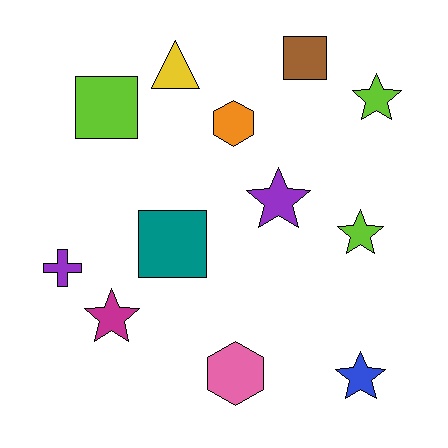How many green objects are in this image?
There are no green objects.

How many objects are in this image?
There are 12 objects.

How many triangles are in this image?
There is 1 triangle.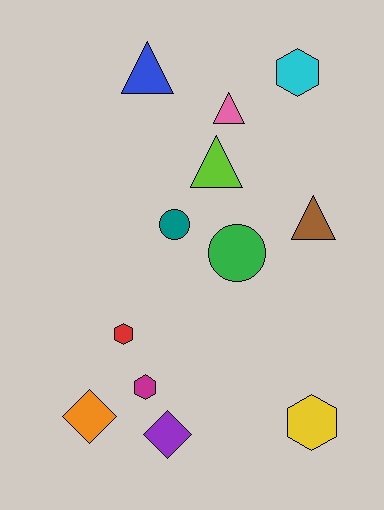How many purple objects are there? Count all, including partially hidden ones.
There is 1 purple object.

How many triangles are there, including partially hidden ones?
There are 4 triangles.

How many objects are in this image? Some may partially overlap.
There are 12 objects.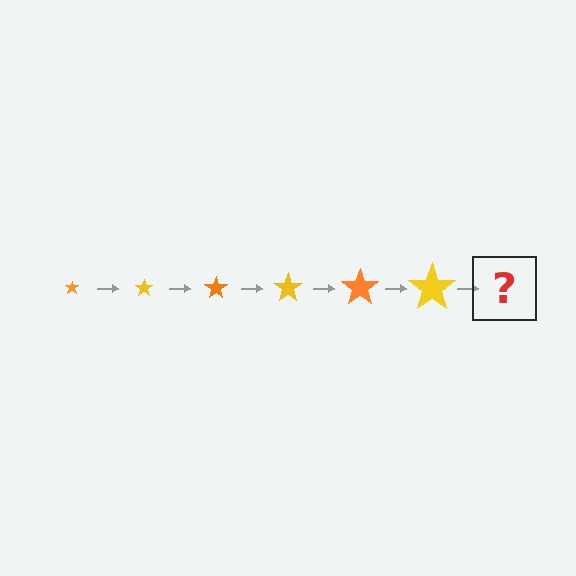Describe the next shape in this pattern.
It should be an orange star, larger than the previous one.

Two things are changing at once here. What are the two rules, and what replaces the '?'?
The two rules are that the star grows larger each step and the color cycles through orange and yellow. The '?' should be an orange star, larger than the previous one.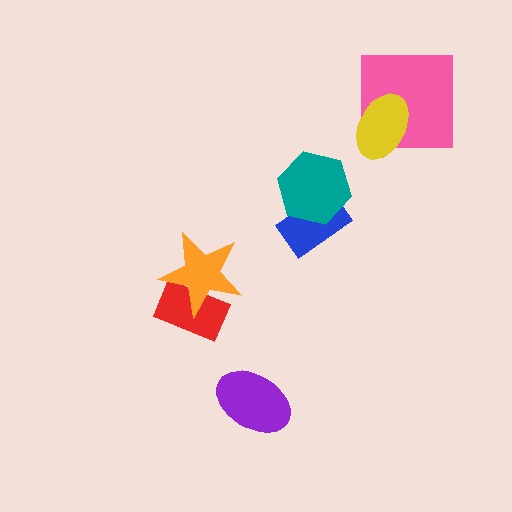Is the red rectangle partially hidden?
Yes, it is partially covered by another shape.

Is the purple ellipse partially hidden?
No, no other shape covers it.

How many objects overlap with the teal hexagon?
1 object overlaps with the teal hexagon.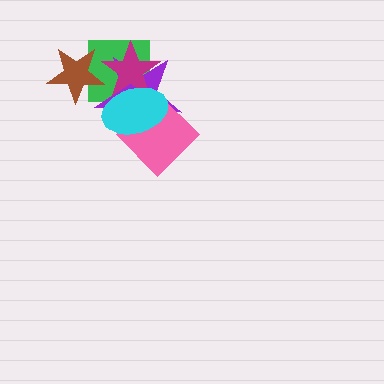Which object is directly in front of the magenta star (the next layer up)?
The cyan ellipse is directly in front of the magenta star.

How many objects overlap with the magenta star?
4 objects overlap with the magenta star.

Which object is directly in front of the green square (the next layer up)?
The purple star is directly in front of the green square.